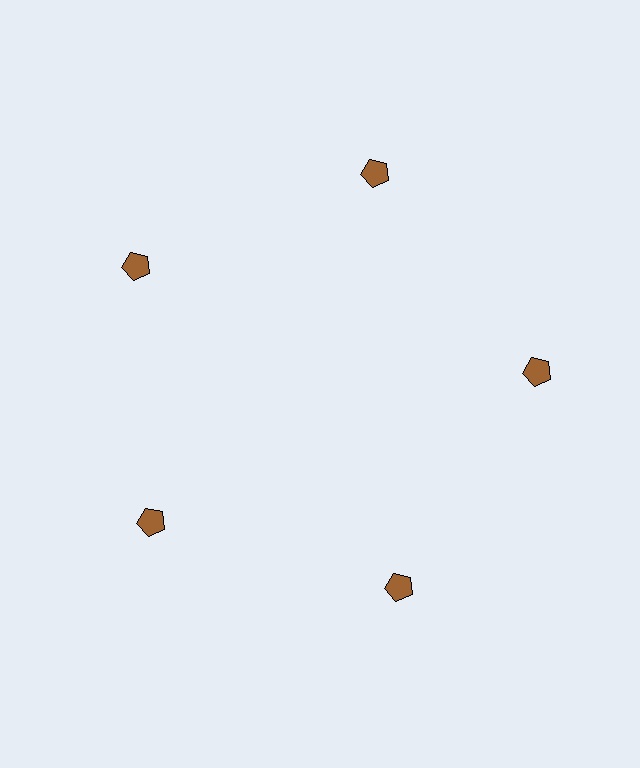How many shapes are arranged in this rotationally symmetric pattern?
There are 5 shapes, arranged in 5 groups of 1.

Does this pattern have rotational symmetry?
Yes, this pattern has 5-fold rotational symmetry. It looks the same after rotating 72 degrees around the center.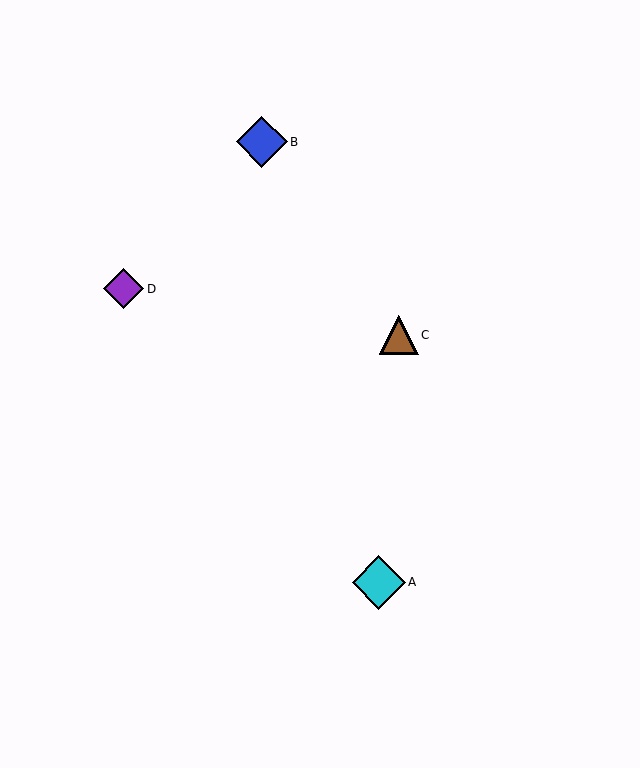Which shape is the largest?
The cyan diamond (labeled A) is the largest.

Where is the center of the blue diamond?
The center of the blue diamond is at (262, 142).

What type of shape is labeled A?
Shape A is a cyan diamond.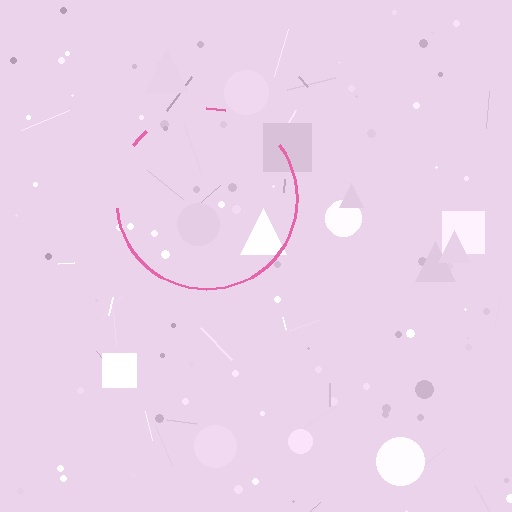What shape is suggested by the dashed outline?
The dashed outline suggests a circle.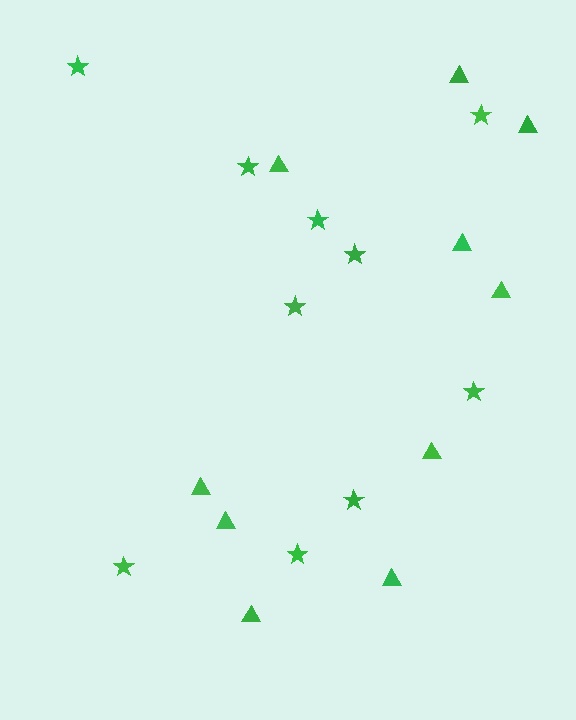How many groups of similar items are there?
There are 2 groups: one group of stars (10) and one group of triangles (10).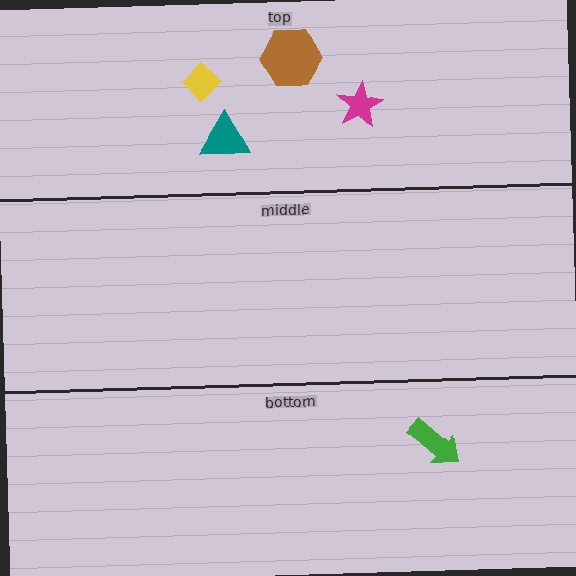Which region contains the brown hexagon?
The top region.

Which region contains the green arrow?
The bottom region.